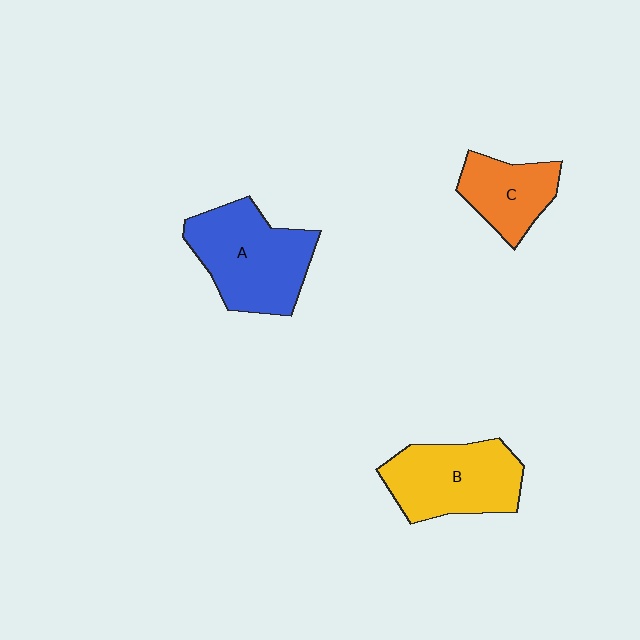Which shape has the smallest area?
Shape C (orange).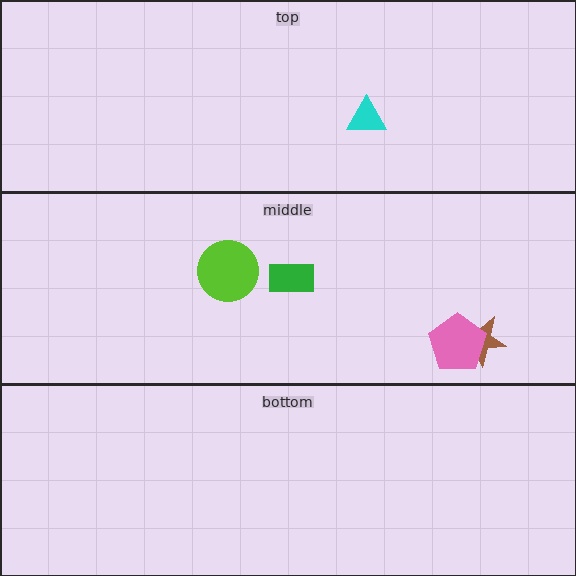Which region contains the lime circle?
The middle region.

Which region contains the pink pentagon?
The middle region.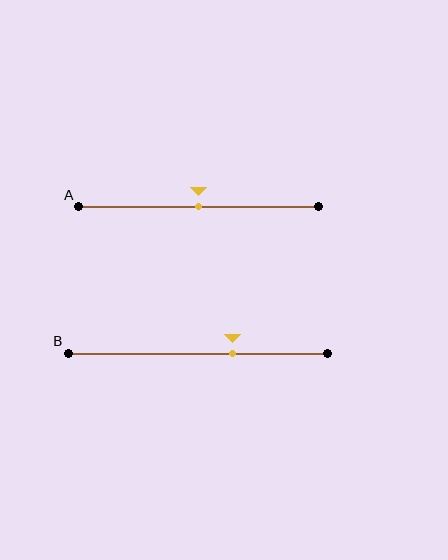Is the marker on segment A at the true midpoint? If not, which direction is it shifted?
Yes, the marker on segment A is at the true midpoint.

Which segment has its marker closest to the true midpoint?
Segment A has its marker closest to the true midpoint.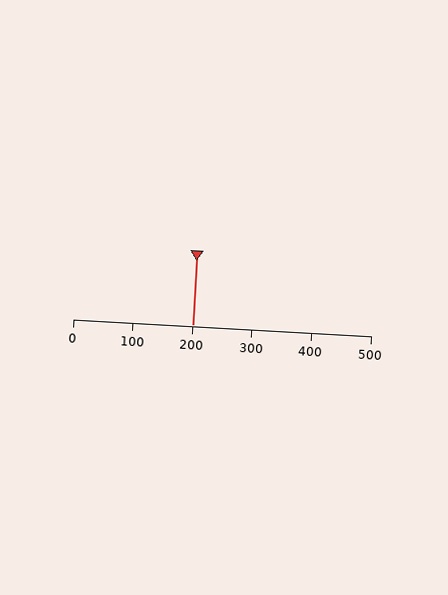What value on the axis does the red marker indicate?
The marker indicates approximately 200.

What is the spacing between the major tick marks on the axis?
The major ticks are spaced 100 apart.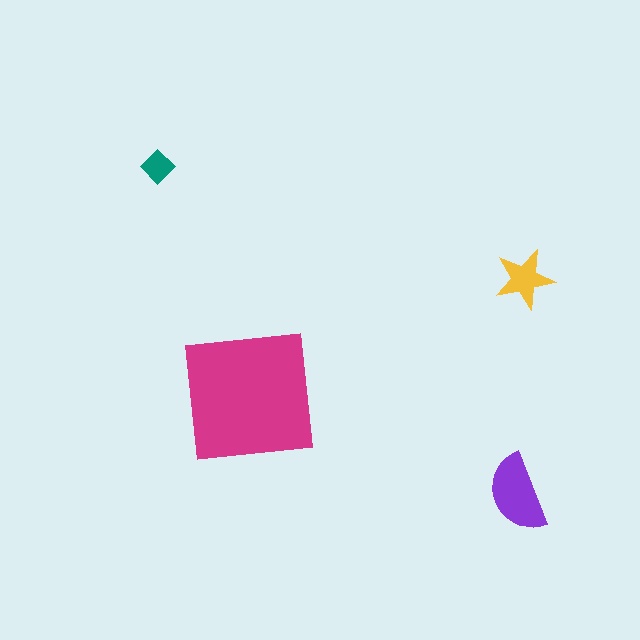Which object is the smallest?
The teal diamond.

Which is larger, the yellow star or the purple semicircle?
The purple semicircle.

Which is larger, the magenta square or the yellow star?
The magenta square.